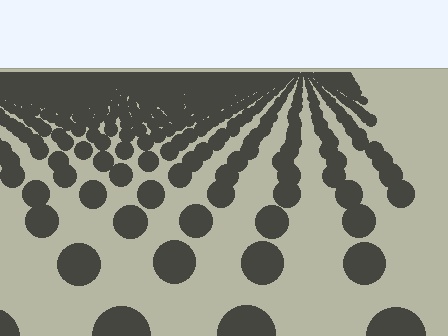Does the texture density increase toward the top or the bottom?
Density increases toward the top.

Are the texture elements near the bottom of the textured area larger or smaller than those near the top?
Larger. Near the bottom, elements are closer to the viewer and appear at a bigger on-screen size.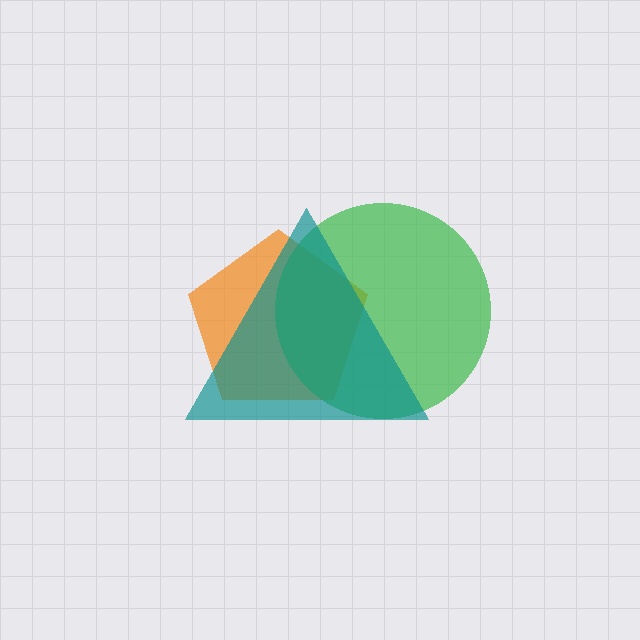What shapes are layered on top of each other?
The layered shapes are: an orange pentagon, a green circle, a teal triangle.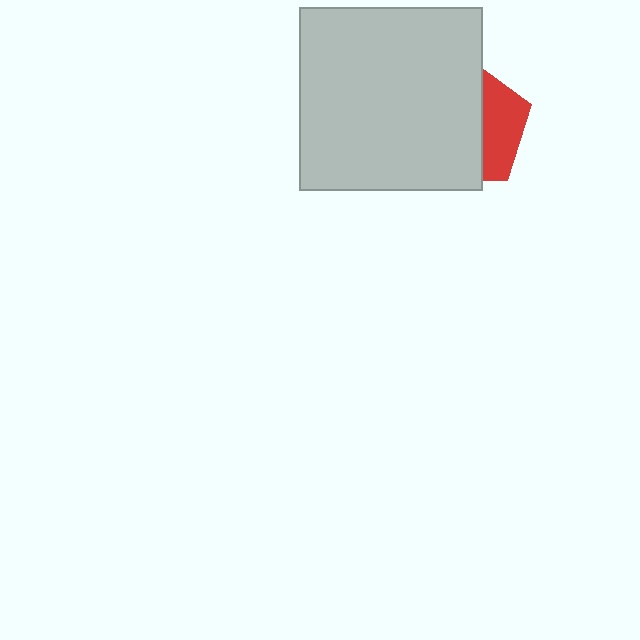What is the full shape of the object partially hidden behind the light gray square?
The partially hidden object is a red pentagon.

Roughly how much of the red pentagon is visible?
A small part of it is visible (roughly 33%).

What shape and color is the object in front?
The object in front is a light gray square.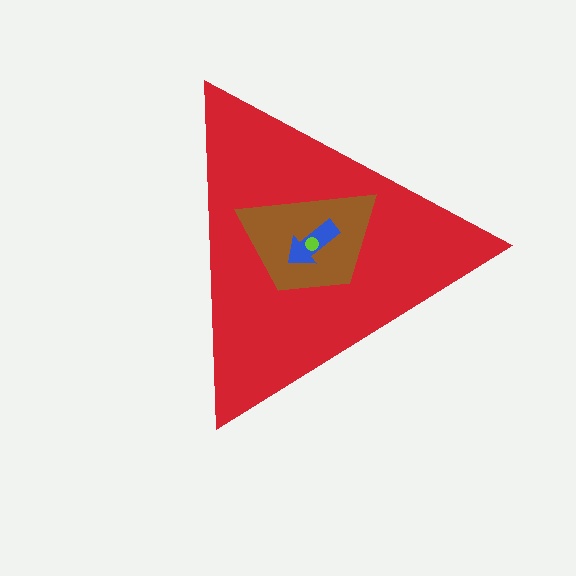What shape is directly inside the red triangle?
The brown trapezoid.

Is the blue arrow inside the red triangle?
Yes.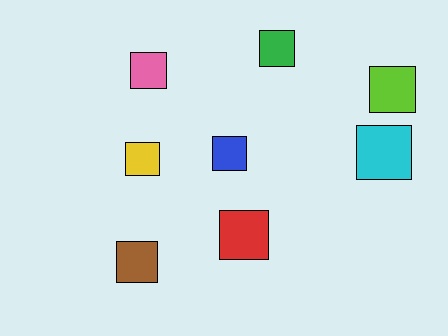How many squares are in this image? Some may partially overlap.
There are 8 squares.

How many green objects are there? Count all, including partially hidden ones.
There is 1 green object.